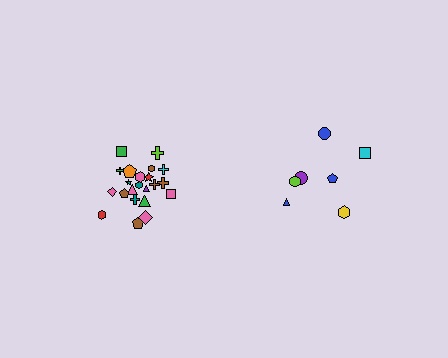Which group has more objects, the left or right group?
The left group.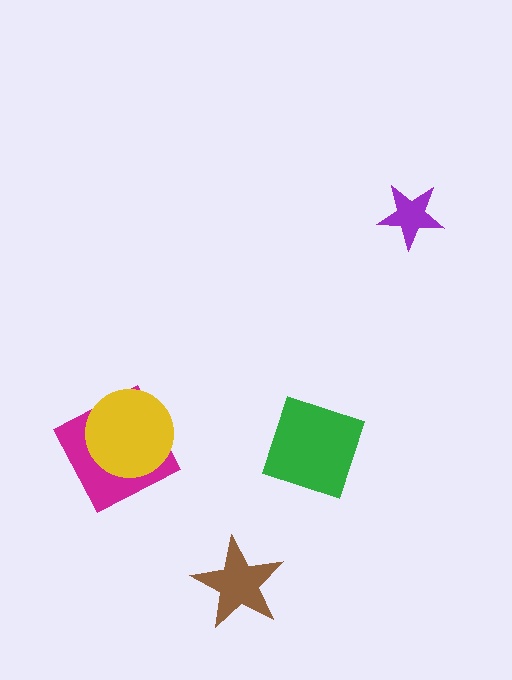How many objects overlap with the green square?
0 objects overlap with the green square.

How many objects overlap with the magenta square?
1 object overlaps with the magenta square.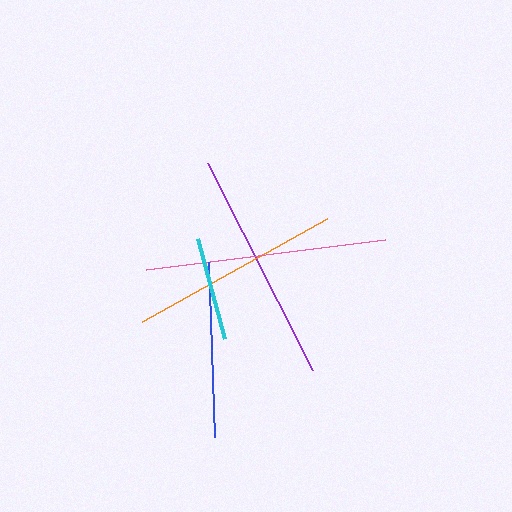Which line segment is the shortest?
The cyan line is the shortest at approximately 104 pixels.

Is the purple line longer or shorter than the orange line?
The purple line is longer than the orange line.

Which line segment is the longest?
The pink line is the longest at approximately 241 pixels.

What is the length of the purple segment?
The purple segment is approximately 232 pixels long.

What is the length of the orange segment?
The orange segment is approximately 212 pixels long.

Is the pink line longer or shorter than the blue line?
The pink line is longer than the blue line.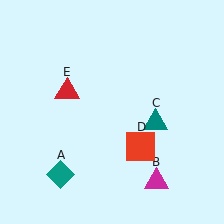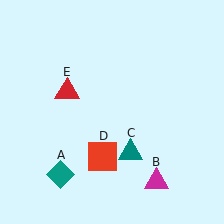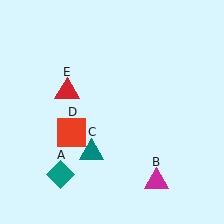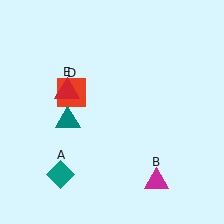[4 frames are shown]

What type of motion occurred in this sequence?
The teal triangle (object C), red square (object D) rotated clockwise around the center of the scene.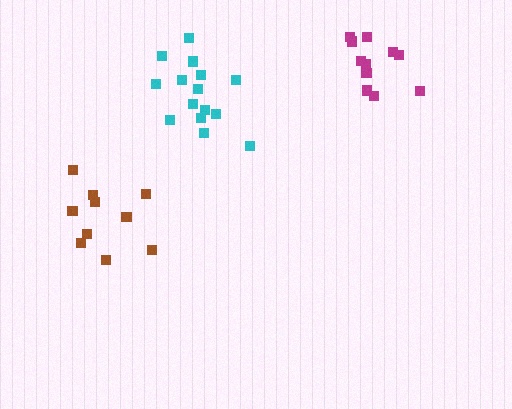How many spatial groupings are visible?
There are 3 spatial groupings.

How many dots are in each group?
Group 1: 11 dots, Group 2: 10 dots, Group 3: 15 dots (36 total).